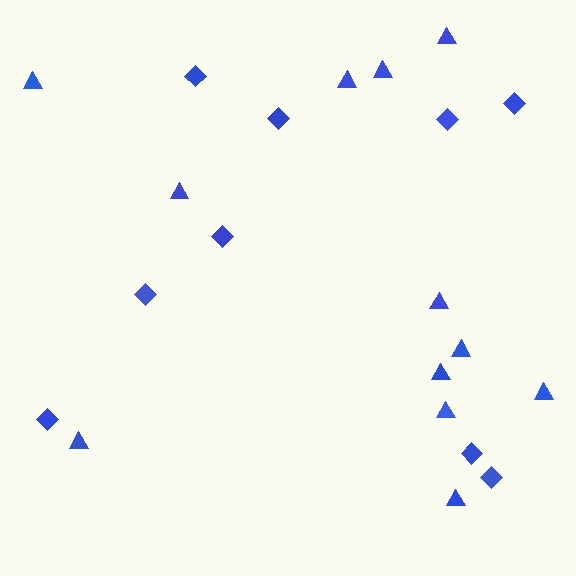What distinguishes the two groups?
There are 2 groups: one group of diamonds (9) and one group of triangles (12).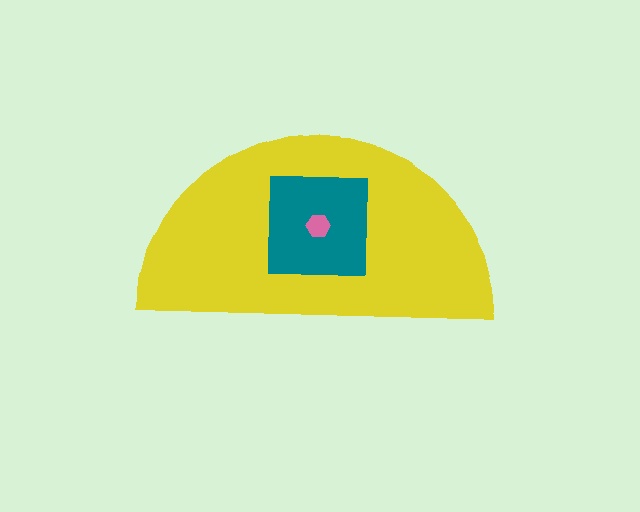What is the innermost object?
The pink hexagon.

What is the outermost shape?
The yellow semicircle.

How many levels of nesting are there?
3.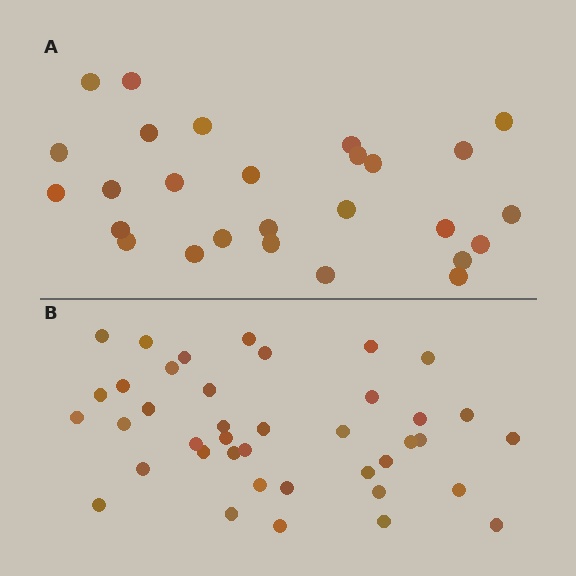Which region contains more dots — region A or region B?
Region B (the bottom region) has more dots.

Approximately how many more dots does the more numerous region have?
Region B has approximately 15 more dots than region A.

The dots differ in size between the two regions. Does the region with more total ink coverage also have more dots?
No. Region A has more total ink coverage because its dots are larger, but region B actually contains more individual dots. Total area can be misleading — the number of items is what matters here.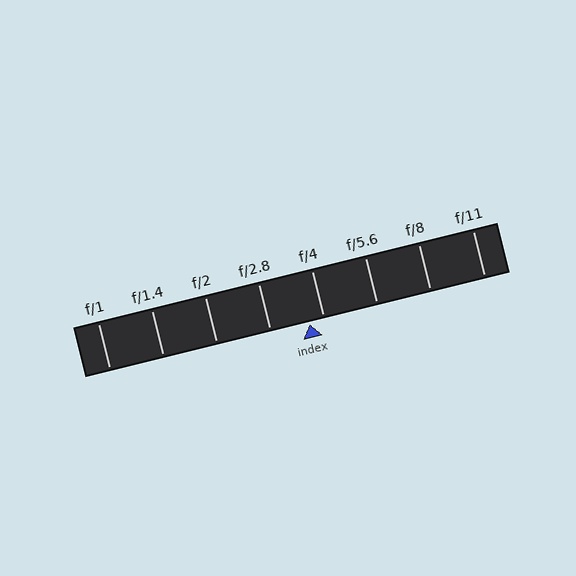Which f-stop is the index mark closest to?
The index mark is closest to f/4.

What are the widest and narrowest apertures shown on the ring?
The widest aperture shown is f/1 and the narrowest is f/11.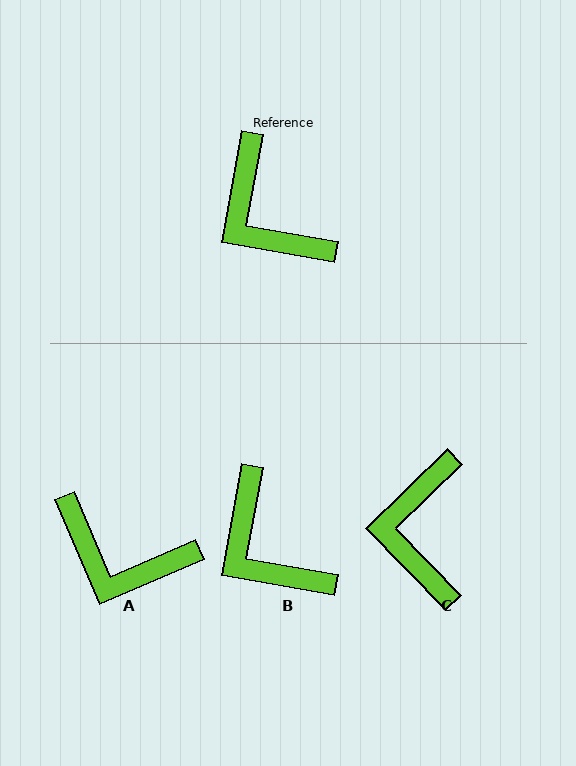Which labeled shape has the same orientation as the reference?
B.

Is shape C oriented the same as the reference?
No, it is off by about 36 degrees.